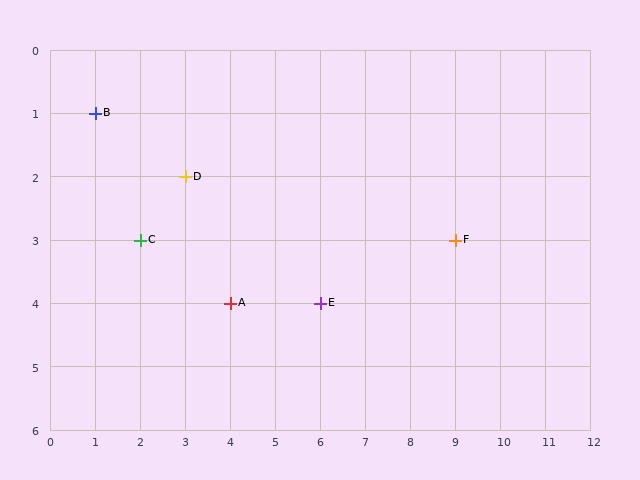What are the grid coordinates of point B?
Point B is at grid coordinates (1, 1).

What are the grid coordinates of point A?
Point A is at grid coordinates (4, 4).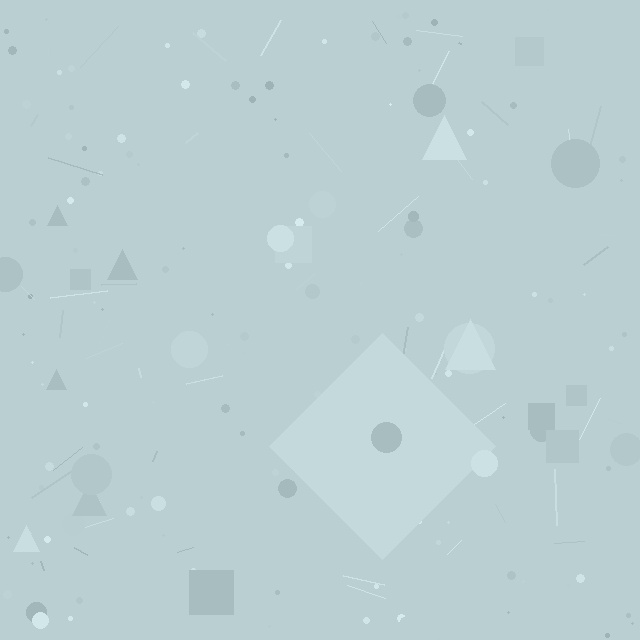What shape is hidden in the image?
A diamond is hidden in the image.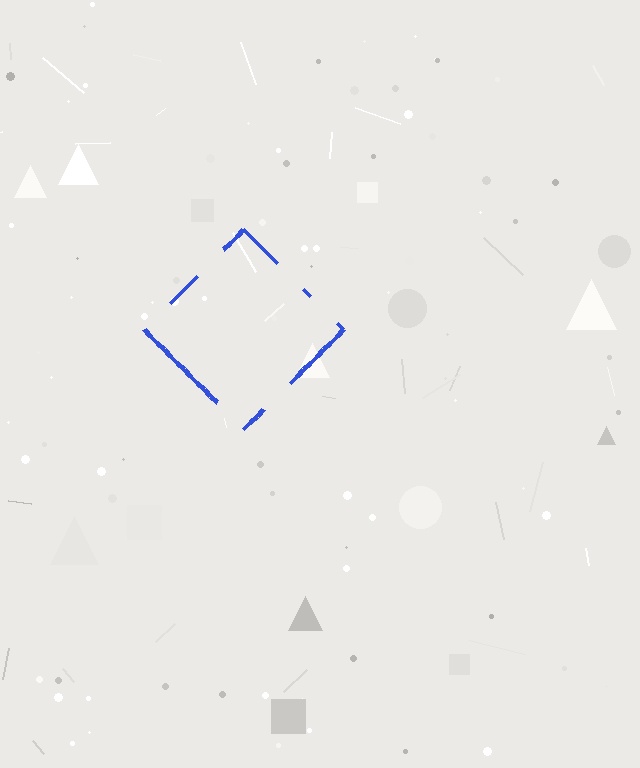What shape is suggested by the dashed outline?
The dashed outline suggests a diamond.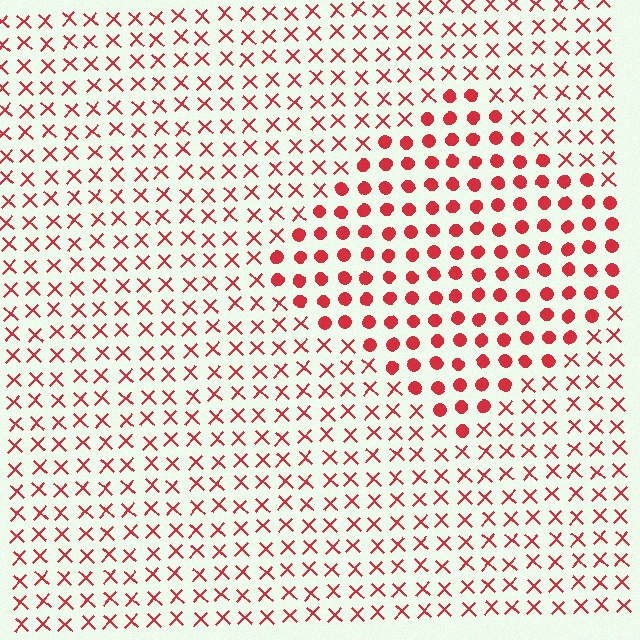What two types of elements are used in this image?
The image uses circles inside the diamond region and X marks outside it.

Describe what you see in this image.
The image is filled with small red elements arranged in a uniform grid. A diamond-shaped region contains circles, while the surrounding area contains X marks. The boundary is defined purely by the change in element shape.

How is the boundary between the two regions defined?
The boundary is defined by a change in element shape: circles inside vs. X marks outside. All elements share the same color and spacing.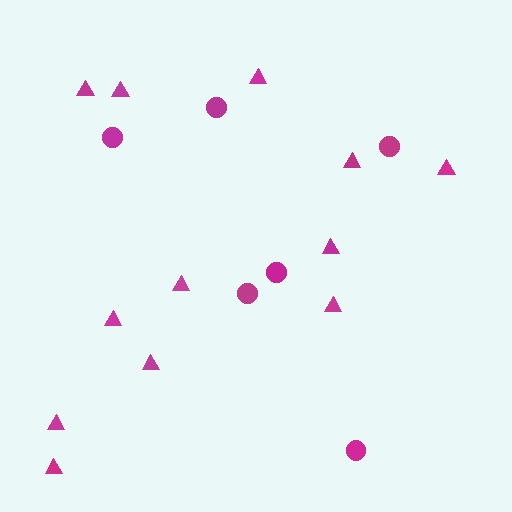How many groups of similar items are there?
There are 2 groups: one group of triangles (12) and one group of circles (6).